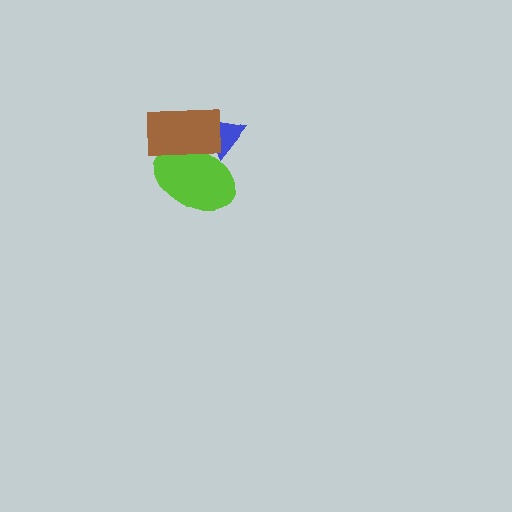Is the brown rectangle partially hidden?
No, no other shape covers it.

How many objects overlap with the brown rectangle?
2 objects overlap with the brown rectangle.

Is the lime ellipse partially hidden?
Yes, it is partially covered by another shape.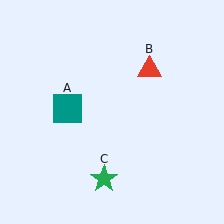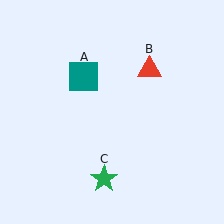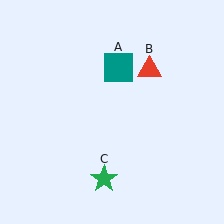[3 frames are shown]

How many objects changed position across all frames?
1 object changed position: teal square (object A).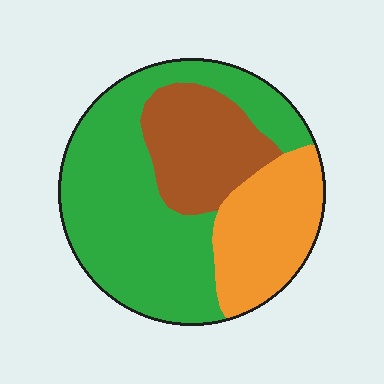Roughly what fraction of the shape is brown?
Brown covers 22% of the shape.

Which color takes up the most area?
Green, at roughly 55%.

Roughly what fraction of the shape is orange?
Orange covers 24% of the shape.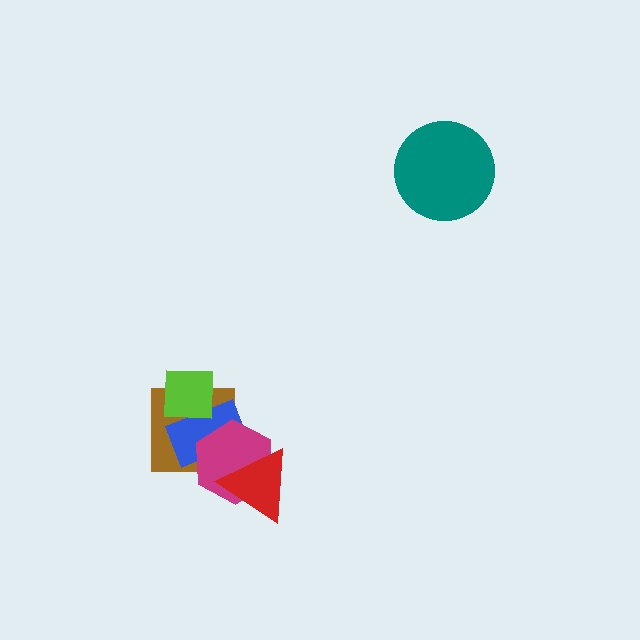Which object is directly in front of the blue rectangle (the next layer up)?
The magenta hexagon is directly in front of the blue rectangle.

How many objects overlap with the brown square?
3 objects overlap with the brown square.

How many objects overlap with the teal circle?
0 objects overlap with the teal circle.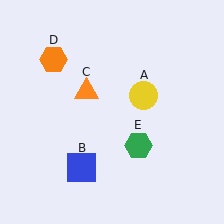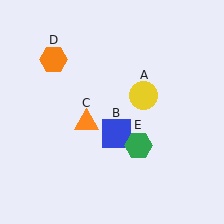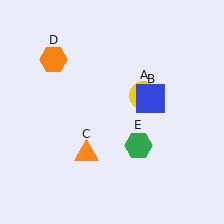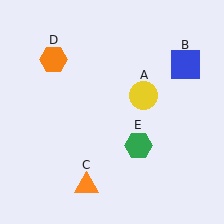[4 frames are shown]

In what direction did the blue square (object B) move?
The blue square (object B) moved up and to the right.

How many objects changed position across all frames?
2 objects changed position: blue square (object B), orange triangle (object C).